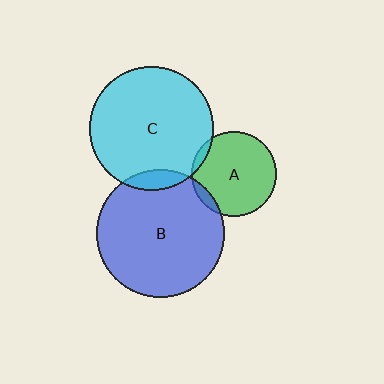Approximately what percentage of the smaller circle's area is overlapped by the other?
Approximately 10%.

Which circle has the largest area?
Circle B (blue).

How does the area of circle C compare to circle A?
Approximately 2.1 times.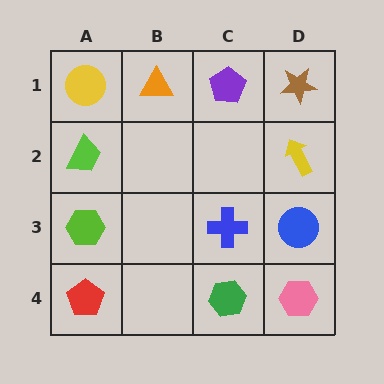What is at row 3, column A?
A lime hexagon.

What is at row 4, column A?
A red pentagon.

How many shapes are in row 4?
3 shapes.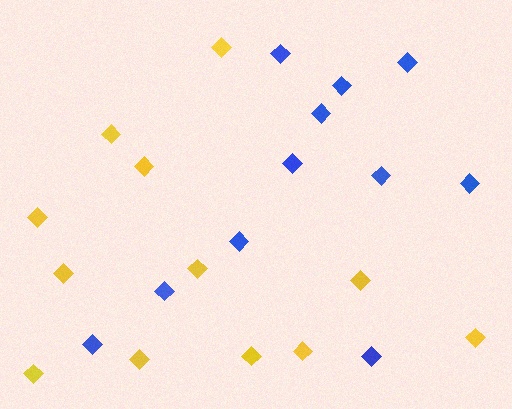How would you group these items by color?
There are 2 groups: one group of blue diamonds (11) and one group of yellow diamonds (12).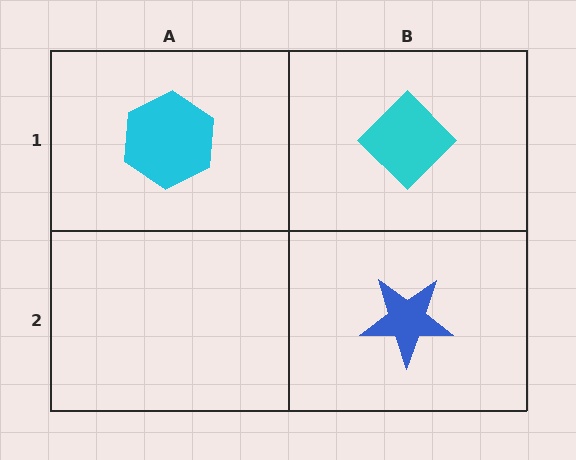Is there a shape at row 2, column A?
No, that cell is empty.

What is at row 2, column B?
A blue star.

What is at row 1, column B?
A cyan diamond.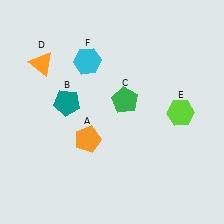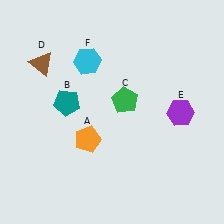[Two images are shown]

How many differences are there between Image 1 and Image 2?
There are 2 differences between the two images.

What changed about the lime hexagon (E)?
In Image 1, E is lime. In Image 2, it changed to purple.